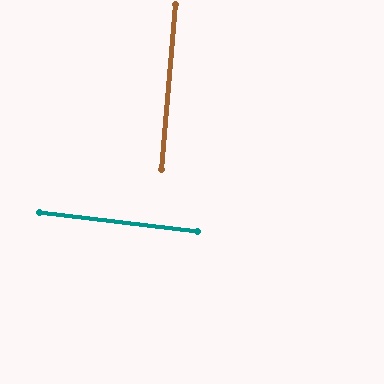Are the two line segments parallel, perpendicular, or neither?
Perpendicular — they meet at approximately 88°.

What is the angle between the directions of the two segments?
Approximately 88 degrees.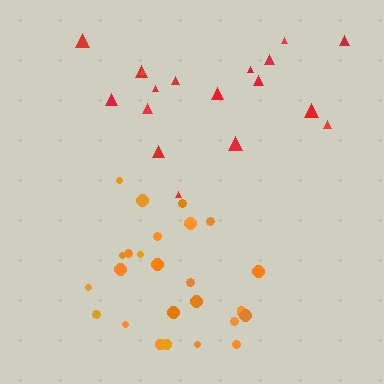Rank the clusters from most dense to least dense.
orange, red.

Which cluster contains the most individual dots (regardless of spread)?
Orange (26).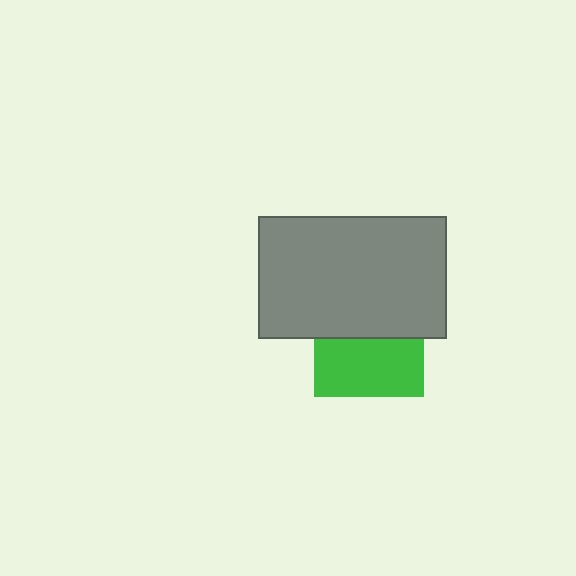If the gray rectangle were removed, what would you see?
You would see the complete green square.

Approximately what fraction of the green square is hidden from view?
Roughly 47% of the green square is hidden behind the gray rectangle.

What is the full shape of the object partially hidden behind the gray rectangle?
The partially hidden object is a green square.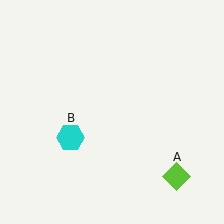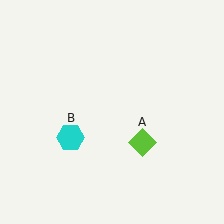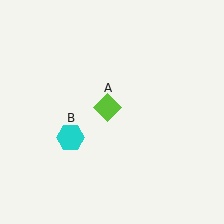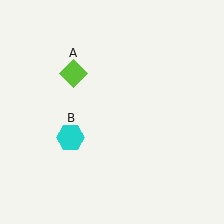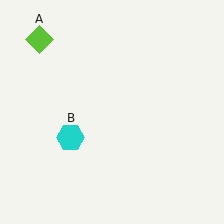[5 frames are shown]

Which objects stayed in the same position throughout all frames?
Cyan hexagon (object B) remained stationary.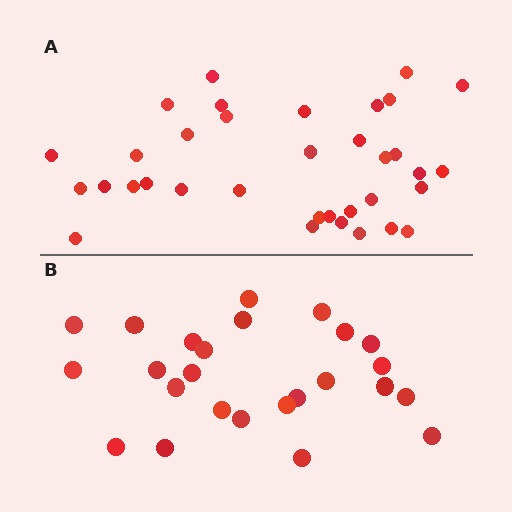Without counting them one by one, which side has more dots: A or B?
Region A (the top region) has more dots.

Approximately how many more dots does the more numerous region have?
Region A has roughly 10 or so more dots than region B.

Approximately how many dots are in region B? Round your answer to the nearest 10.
About 20 dots. (The exact count is 25, which rounds to 20.)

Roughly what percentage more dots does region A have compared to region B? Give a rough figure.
About 40% more.